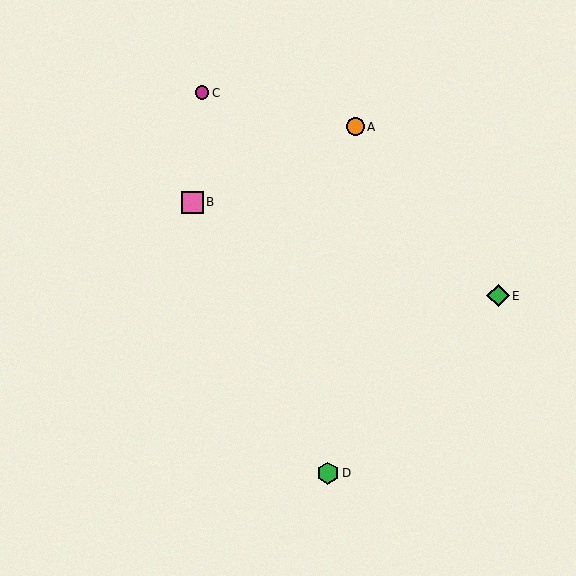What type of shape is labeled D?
Shape D is a green hexagon.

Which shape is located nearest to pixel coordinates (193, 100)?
The magenta circle (labeled C) at (202, 93) is nearest to that location.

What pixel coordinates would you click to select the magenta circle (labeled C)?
Click at (202, 93) to select the magenta circle C.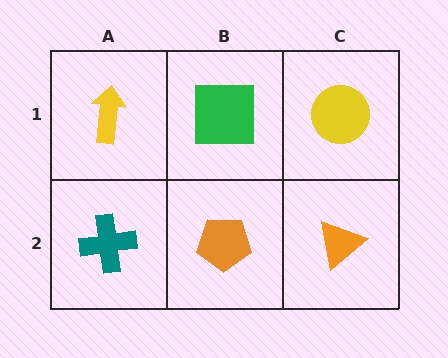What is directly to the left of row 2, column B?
A teal cross.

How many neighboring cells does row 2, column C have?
2.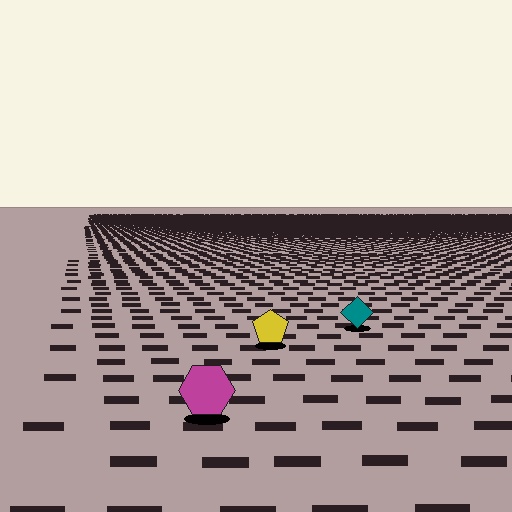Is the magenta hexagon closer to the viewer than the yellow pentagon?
Yes. The magenta hexagon is closer — you can tell from the texture gradient: the ground texture is coarser near it.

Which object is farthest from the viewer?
The teal diamond is farthest from the viewer. It appears smaller and the ground texture around it is denser.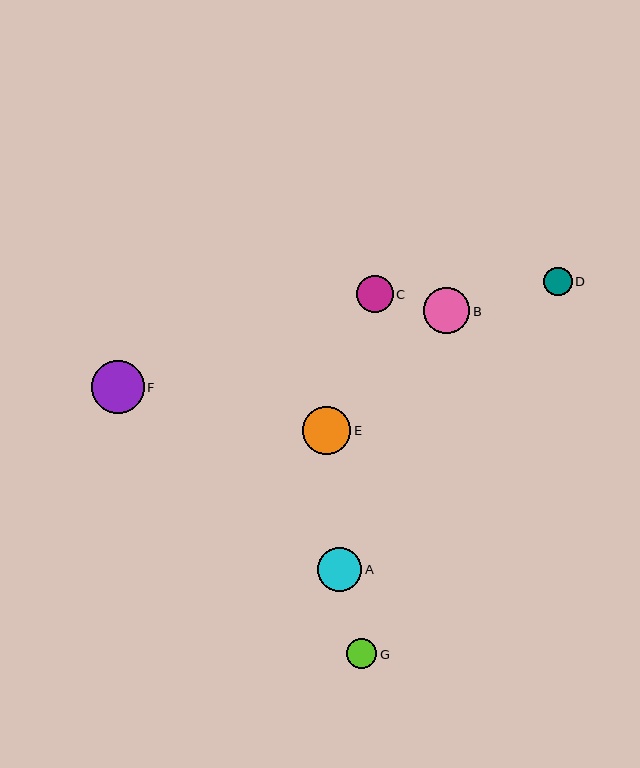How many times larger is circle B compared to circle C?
Circle B is approximately 1.2 times the size of circle C.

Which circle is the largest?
Circle F is the largest with a size of approximately 53 pixels.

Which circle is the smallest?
Circle D is the smallest with a size of approximately 29 pixels.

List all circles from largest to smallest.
From largest to smallest: F, E, B, A, C, G, D.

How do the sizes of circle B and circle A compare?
Circle B and circle A are approximately the same size.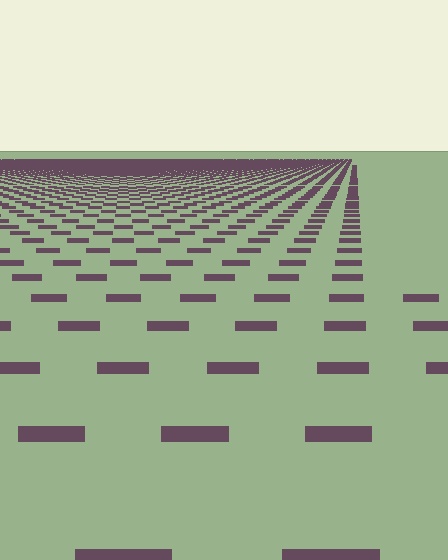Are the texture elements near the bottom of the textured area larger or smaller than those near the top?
Larger. Near the bottom, elements are closer to the viewer and appear at a bigger on-screen size.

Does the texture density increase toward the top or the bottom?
Density increases toward the top.